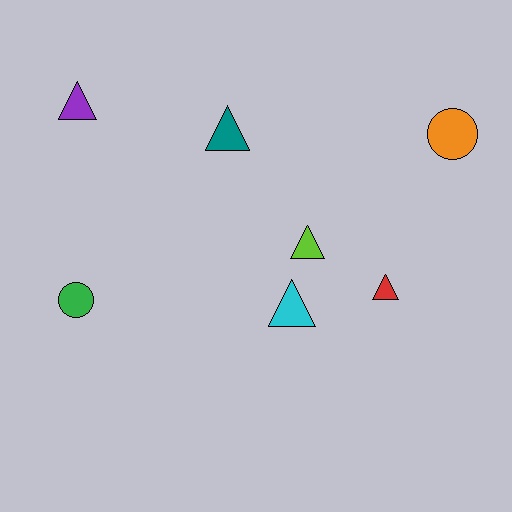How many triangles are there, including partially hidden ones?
There are 5 triangles.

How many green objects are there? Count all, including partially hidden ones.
There is 1 green object.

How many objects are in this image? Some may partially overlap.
There are 7 objects.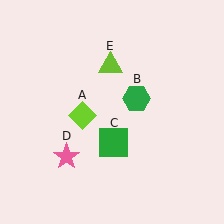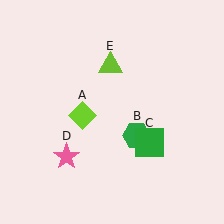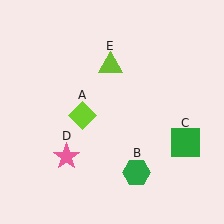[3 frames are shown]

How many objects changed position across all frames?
2 objects changed position: green hexagon (object B), green square (object C).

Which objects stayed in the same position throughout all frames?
Lime diamond (object A) and pink star (object D) and lime triangle (object E) remained stationary.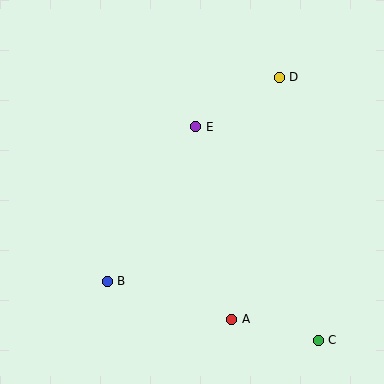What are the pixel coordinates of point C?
Point C is at (318, 340).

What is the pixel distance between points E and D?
The distance between E and D is 97 pixels.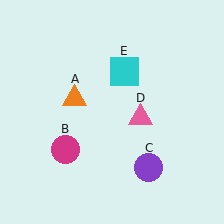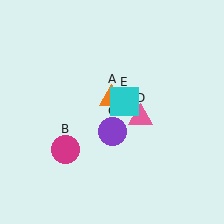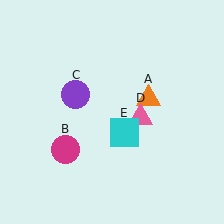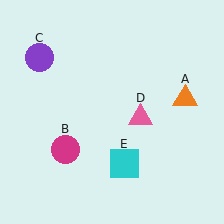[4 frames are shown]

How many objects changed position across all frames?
3 objects changed position: orange triangle (object A), purple circle (object C), cyan square (object E).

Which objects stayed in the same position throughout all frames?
Magenta circle (object B) and pink triangle (object D) remained stationary.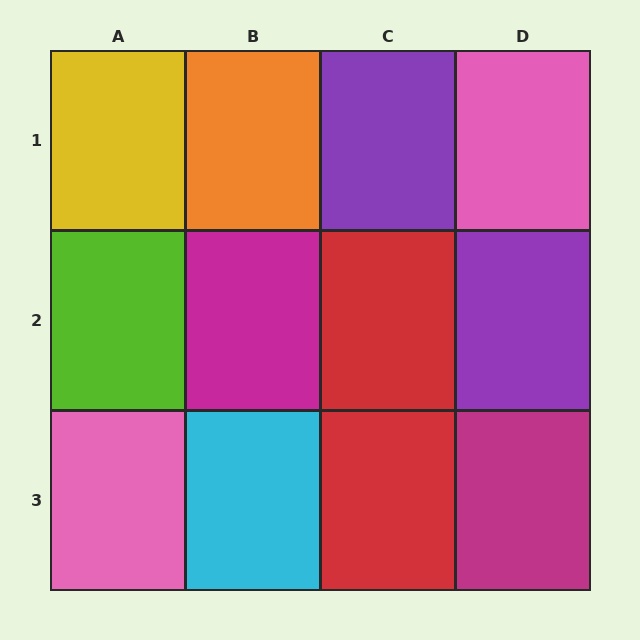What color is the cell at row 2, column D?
Purple.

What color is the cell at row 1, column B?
Orange.